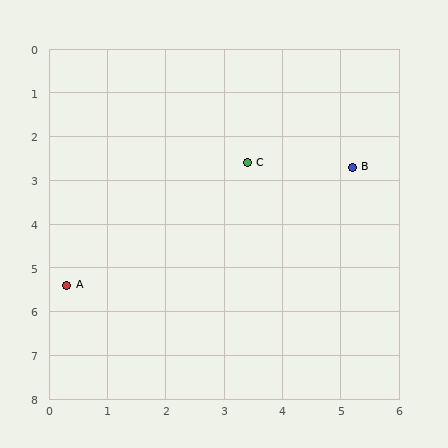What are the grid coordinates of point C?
Point C is at approximately (3.4, 2.6).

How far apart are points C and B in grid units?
Points C and B are about 1.8 grid units apart.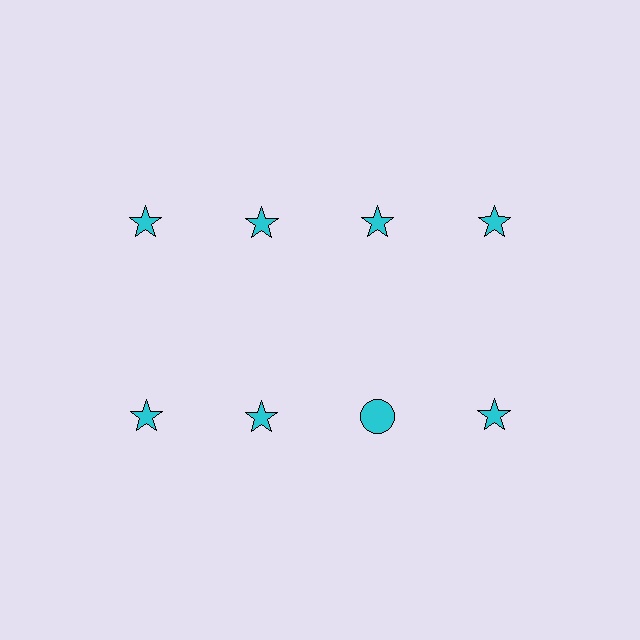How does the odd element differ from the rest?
It has a different shape: circle instead of star.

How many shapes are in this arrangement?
There are 8 shapes arranged in a grid pattern.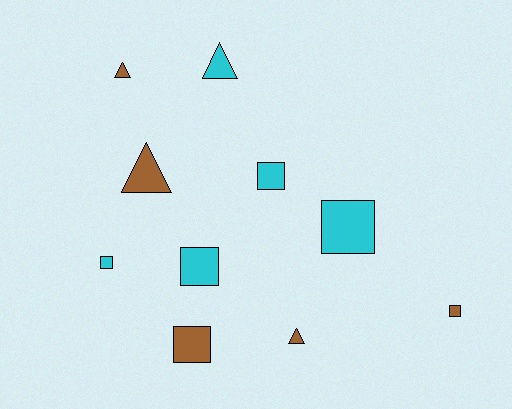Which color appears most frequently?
Cyan, with 5 objects.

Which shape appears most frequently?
Square, with 6 objects.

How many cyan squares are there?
There are 4 cyan squares.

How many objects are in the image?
There are 10 objects.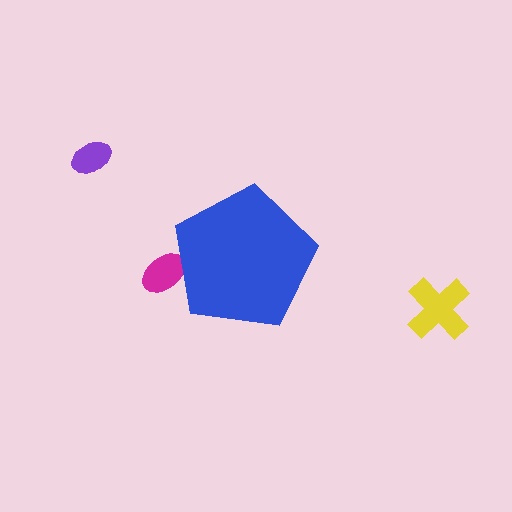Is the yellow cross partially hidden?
No, the yellow cross is fully visible.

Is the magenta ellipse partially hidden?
Yes, the magenta ellipse is partially hidden behind the blue pentagon.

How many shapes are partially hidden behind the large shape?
1 shape is partially hidden.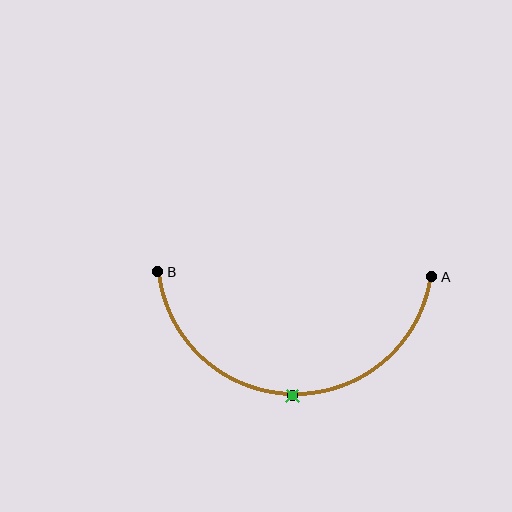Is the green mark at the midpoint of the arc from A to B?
Yes. The green mark lies on the arc at equal arc-length from both A and B — it is the arc midpoint.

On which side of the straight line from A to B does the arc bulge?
The arc bulges below the straight line connecting A and B.